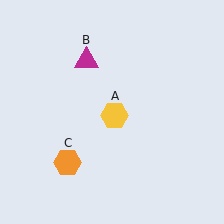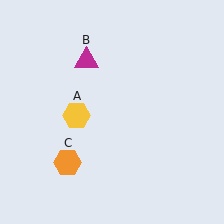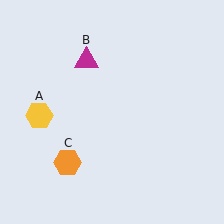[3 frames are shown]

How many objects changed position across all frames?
1 object changed position: yellow hexagon (object A).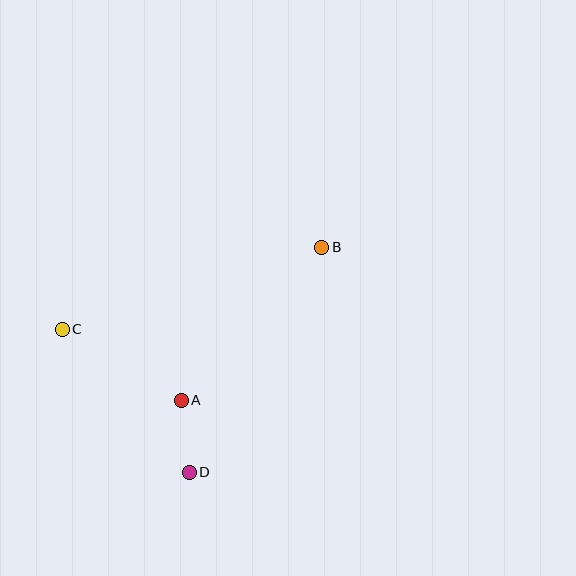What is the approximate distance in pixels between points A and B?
The distance between A and B is approximately 208 pixels.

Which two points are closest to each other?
Points A and D are closest to each other.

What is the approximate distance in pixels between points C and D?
The distance between C and D is approximately 191 pixels.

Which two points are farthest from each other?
Points B and C are farthest from each other.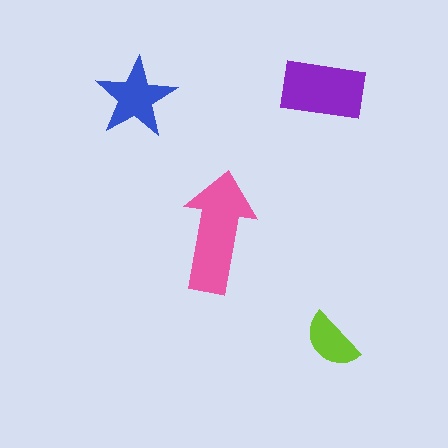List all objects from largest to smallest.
The pink arrow, the purple rectangle, the blue star, the lime semicircle.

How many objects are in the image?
There are 4 objects in the image.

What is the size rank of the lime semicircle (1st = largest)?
4th.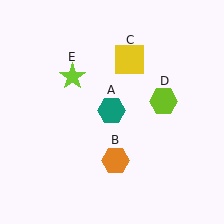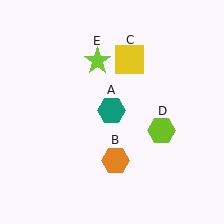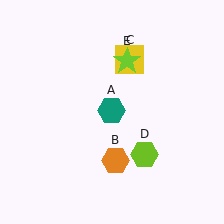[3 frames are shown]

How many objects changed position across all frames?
2 objects changed position: lime hexagon (object D), lime star (object E).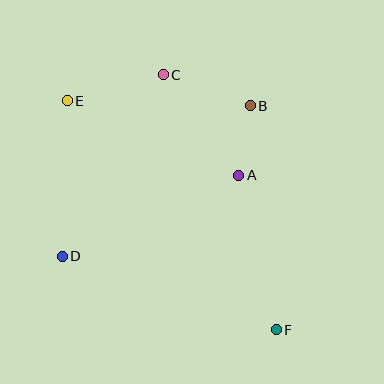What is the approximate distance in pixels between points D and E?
The distance between D and E is approximately 156 pixels.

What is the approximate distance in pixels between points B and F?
The distance between B and F is approximately 225 pixels.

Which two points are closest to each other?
Points A and B are closest to each other.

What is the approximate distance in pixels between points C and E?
The distance between C and E is approximately 100 pixels.